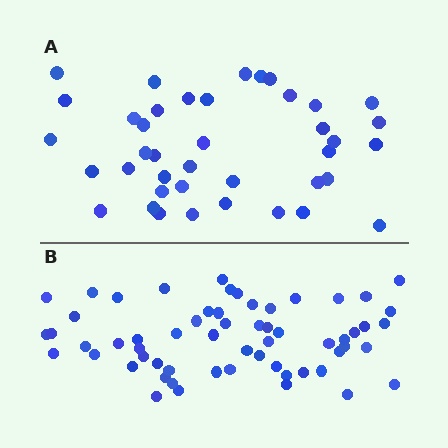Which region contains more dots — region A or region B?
Region B (the bottom region) has more dots.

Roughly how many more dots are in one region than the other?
Region B has approximately 20 more dots than region A.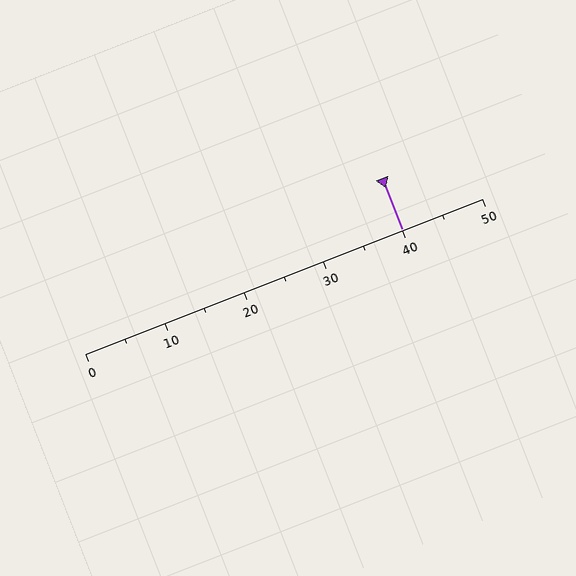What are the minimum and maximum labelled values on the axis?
The axis runs from 0 to 50.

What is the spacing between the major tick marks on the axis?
The major ticks are spaced 10 apart.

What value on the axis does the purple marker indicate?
The marker indicates approximately 40.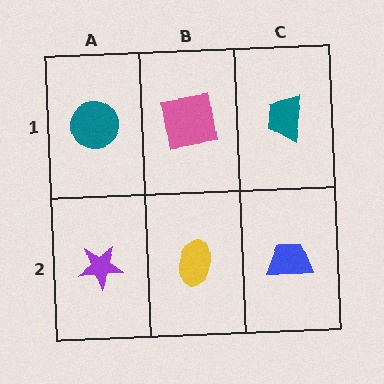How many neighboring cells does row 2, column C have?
2.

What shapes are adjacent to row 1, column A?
A purple star (row 2, column A), a pink square (row 1, column B).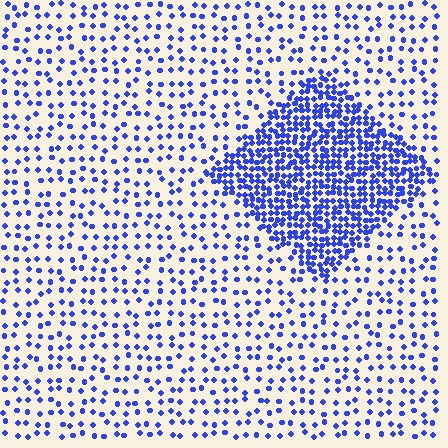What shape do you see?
I see a diamond.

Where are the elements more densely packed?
The elements are more densely packed inside the diamond boundary.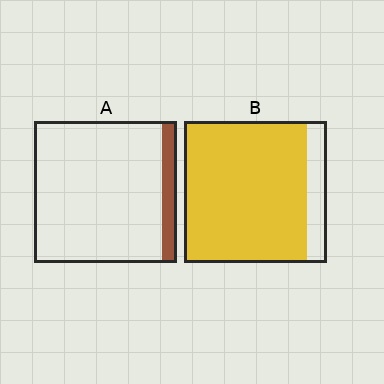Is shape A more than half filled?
No.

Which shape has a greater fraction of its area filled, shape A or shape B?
Shape B.